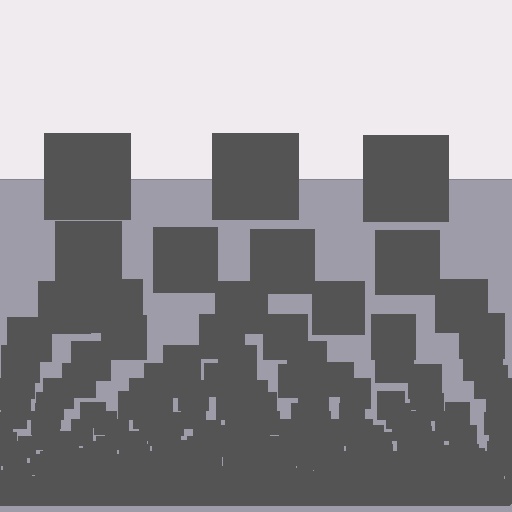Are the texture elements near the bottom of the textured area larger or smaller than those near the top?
Smaller. The gradient is inverted — elements near the bottom are smaller and denser.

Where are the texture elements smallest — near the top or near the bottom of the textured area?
Near the bottom.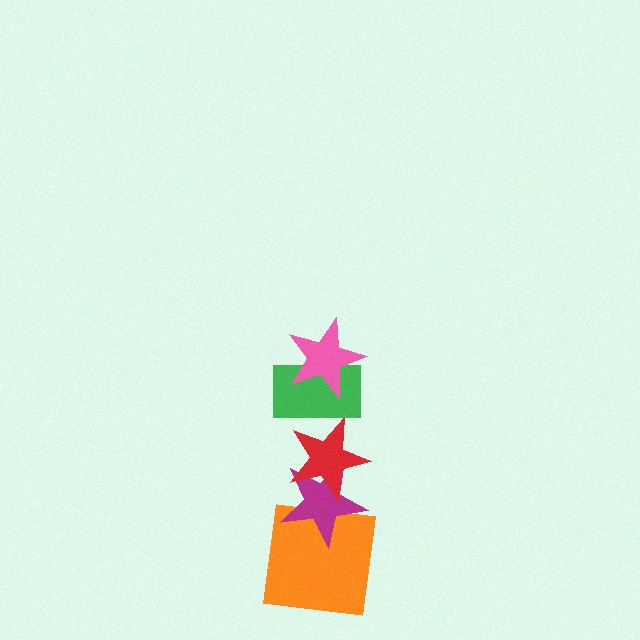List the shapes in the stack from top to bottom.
From top to bottom: the pink star, the green rectangle, the red star, the magenta star, the orange square.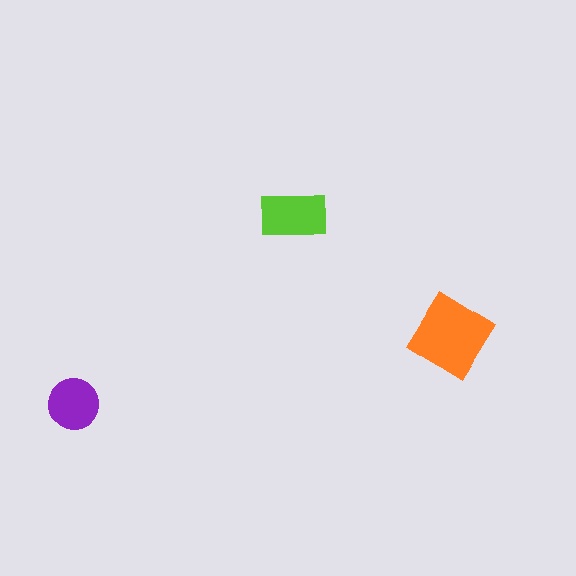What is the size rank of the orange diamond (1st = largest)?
1st.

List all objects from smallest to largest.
The purple circle, the lime rectangle, the orange diamond.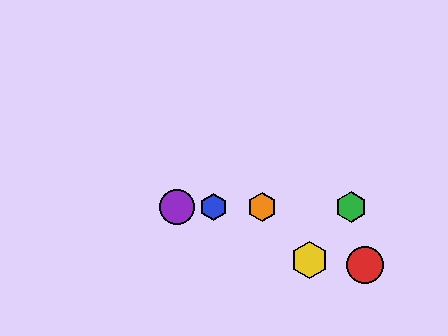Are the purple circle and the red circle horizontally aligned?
No, the purple circle is at y≈207 and the red circle is at y≈265.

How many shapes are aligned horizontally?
4 shapes (the blue hexagon, the green hexagon, the purple circle, the orange hexagon) are aligned horizontally.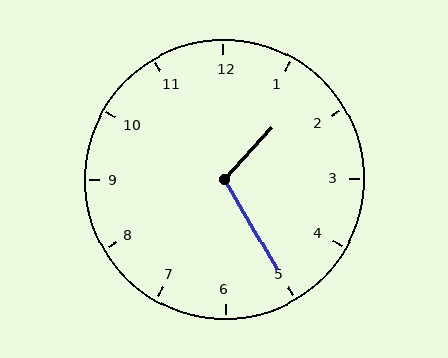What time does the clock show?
1:25.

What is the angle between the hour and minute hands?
Approximately 108 degrees.